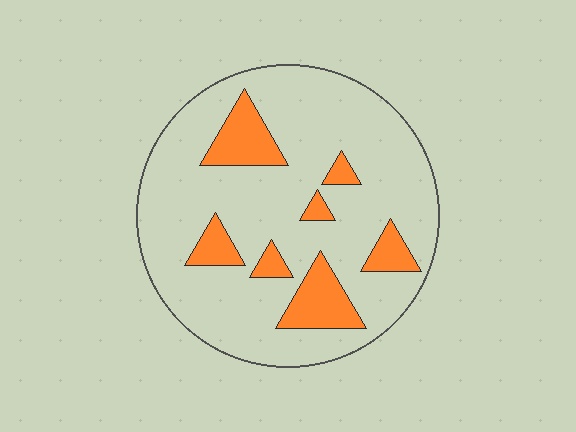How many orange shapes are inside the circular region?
7.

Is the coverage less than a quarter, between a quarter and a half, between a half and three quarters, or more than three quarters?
Less than a quarter.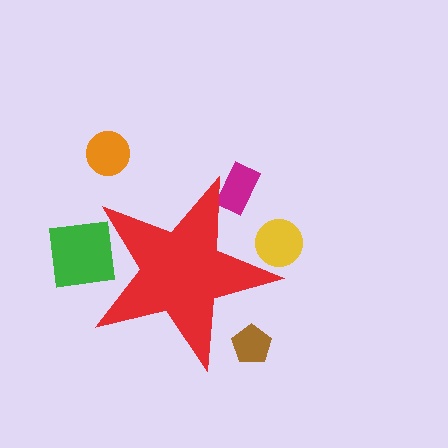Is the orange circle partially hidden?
No, the orange circle is fully visible.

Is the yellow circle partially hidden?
Yes, the yellow circle is partially hidden behind the red star.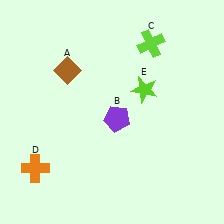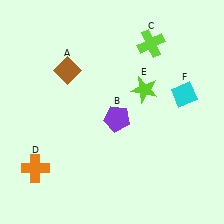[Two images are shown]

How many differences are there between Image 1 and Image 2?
There is 1 difference between the two images.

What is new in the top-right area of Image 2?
A cyan diamond (F) was added in the top-right area of Image 2.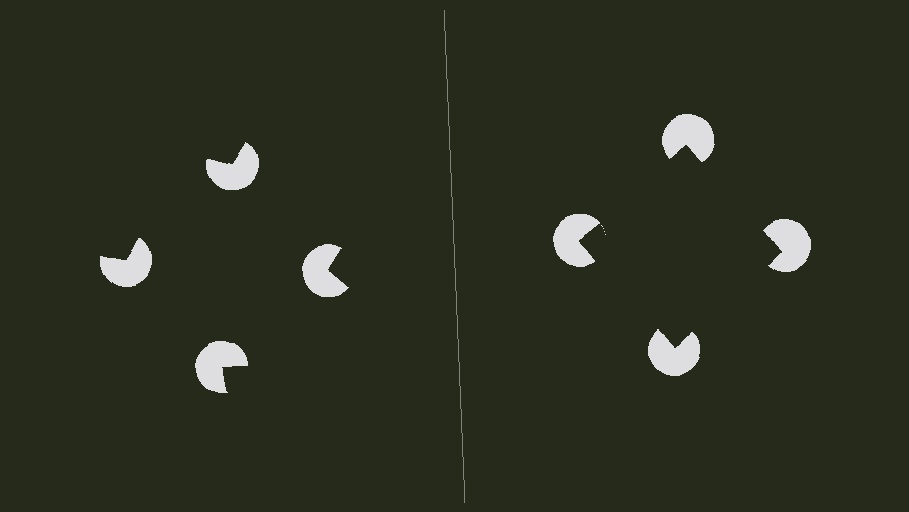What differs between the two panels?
The pac-man discs are positioned identically on both sides; only the wedge orientations differ. On the right they align to a square; on the left they are misaligned.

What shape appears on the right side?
An illusory square.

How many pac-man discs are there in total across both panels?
8 — 4 on each side.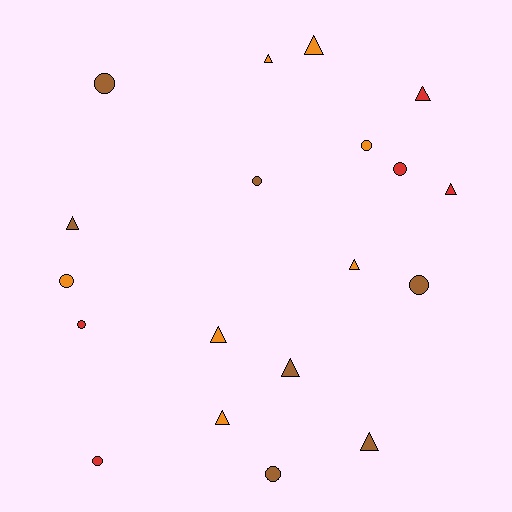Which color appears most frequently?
Brown, with 7 objects.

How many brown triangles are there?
There are 3 brown triangles.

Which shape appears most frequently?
Triangle, with 10 objects.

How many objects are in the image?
There are 19 objects.